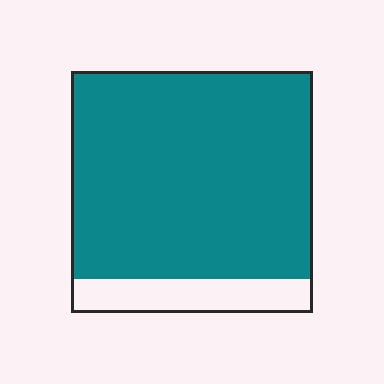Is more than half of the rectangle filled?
Yes.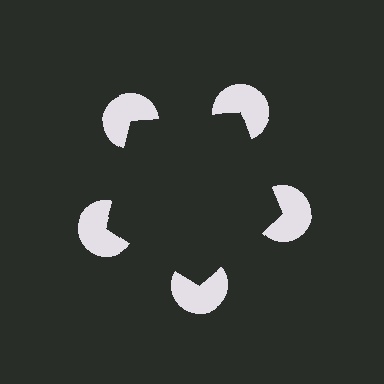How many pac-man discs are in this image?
There are 5 — one at each vertex of the illusory pentagon.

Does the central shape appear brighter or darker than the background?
It typically appears slightly darker than the background, even though no actual brightness change is drawn.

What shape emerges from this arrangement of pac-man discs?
An illusory pentagon — its edges are inferred from the aligned wedge cuts in the pac-man discs, not physically drawn.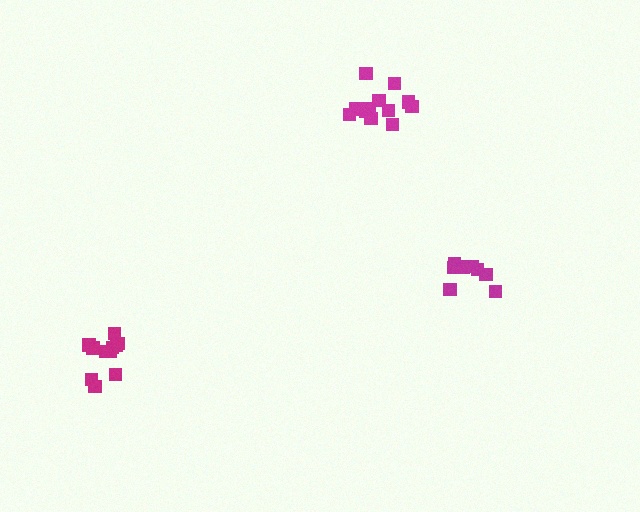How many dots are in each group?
Group 1: 8 dots, Group 2: 12 dots, Group 3: 11 dots (31 total).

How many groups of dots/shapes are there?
There are 3 groups.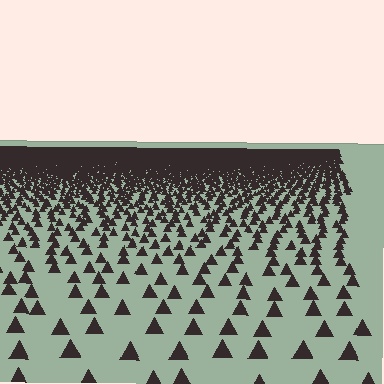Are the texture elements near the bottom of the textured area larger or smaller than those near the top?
Larger. Near the bottom, elements are closer to the viewer and appear at a bigger on-screen size.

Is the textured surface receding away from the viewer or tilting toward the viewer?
The surface is receding away from the viewer. Texture elements get smaller and denser toward the top.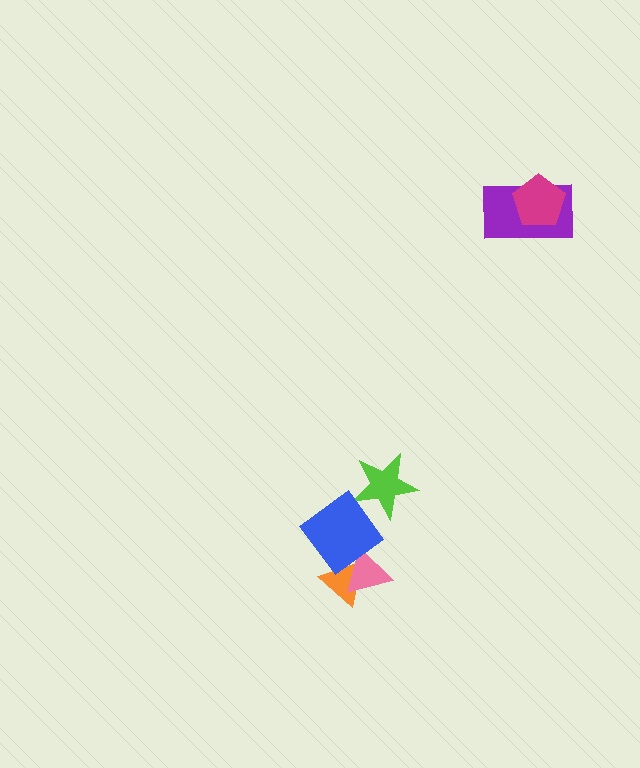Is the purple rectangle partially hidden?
Yes, it is partially covered by another shape.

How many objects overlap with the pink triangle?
2 objects overlap with the pink triangle.